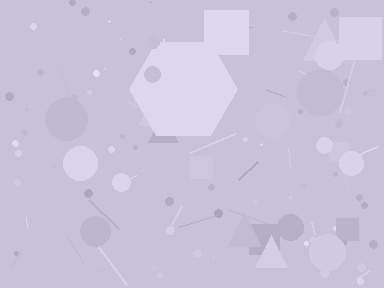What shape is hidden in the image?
A hexagon is hidden in the image.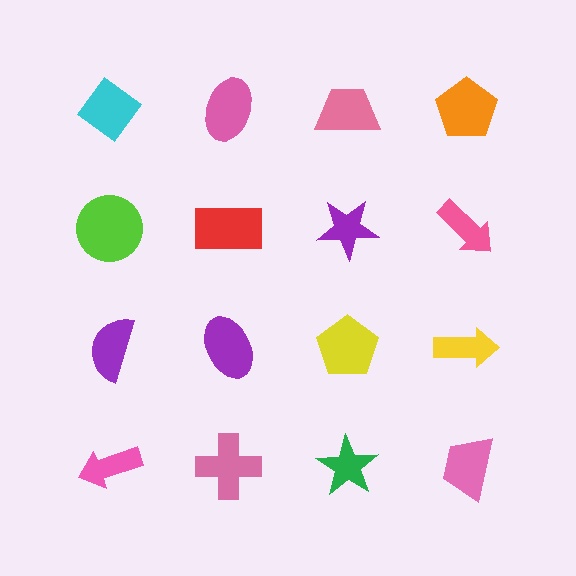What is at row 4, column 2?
A pink cross.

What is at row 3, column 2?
A purple ellipse.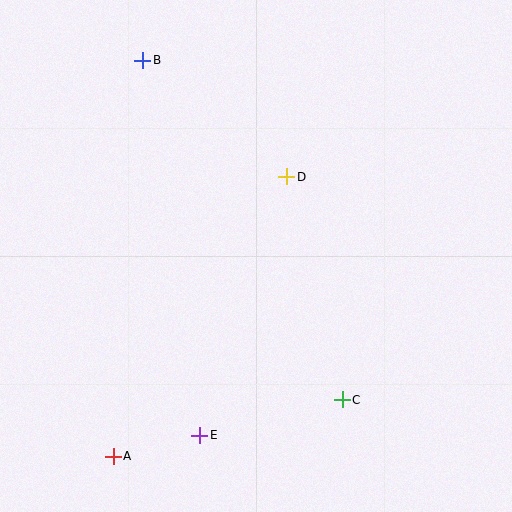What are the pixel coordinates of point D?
Point D is at (287, 177).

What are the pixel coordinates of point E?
Point E is at (200, 435).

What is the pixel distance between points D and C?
The distance between D and C is 230 pixels.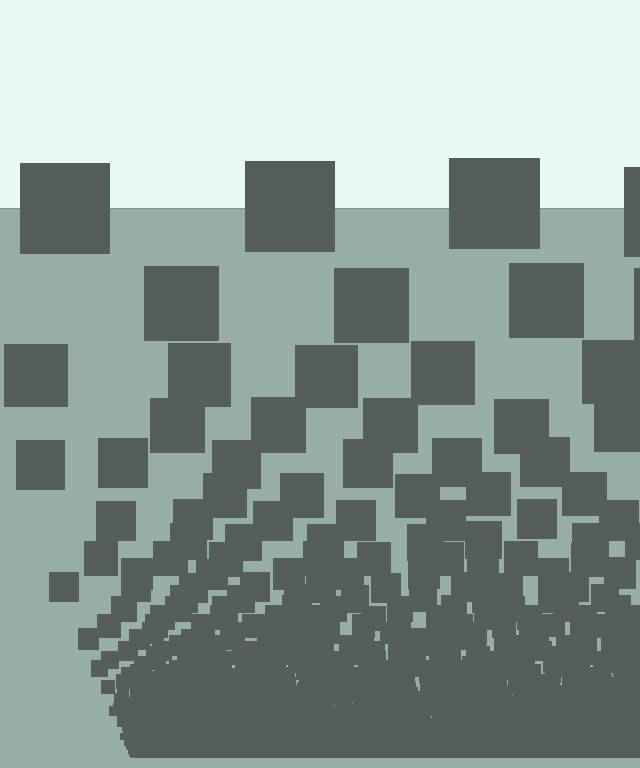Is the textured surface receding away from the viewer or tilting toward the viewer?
The surface appears to tilt toward the viewer. Texture elements get larger and sparser toward the top.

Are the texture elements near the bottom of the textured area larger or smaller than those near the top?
Smaller. The gradient is inverted — elements near the bottom are smaller and denser.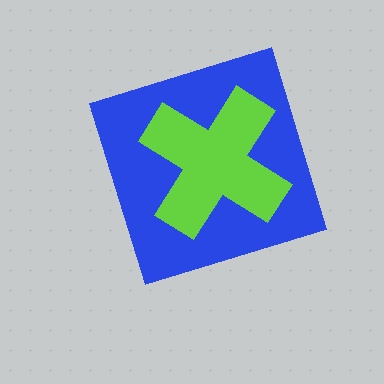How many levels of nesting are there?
2.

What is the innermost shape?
The lime cross.